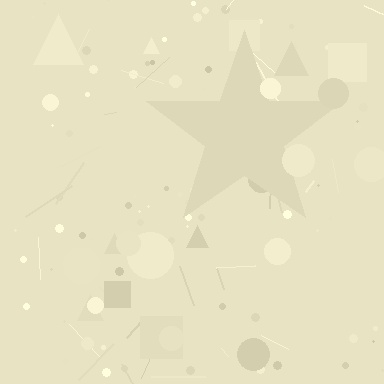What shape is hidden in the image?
A star is hidden in the image.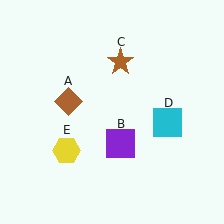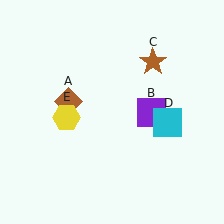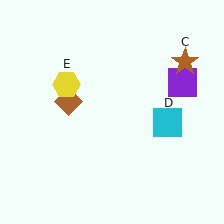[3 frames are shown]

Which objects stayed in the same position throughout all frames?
Brown diamond (object A) and cyan square (object D) remained stationary.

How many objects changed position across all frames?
3 objects changed position: purple square (object B), brown star (object C), yellow hexagon (object E).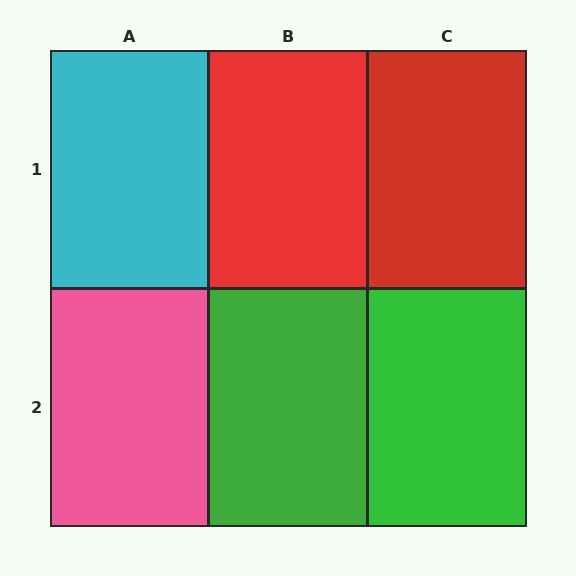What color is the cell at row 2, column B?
Green.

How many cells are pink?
1 cell is pink.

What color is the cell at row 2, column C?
Green.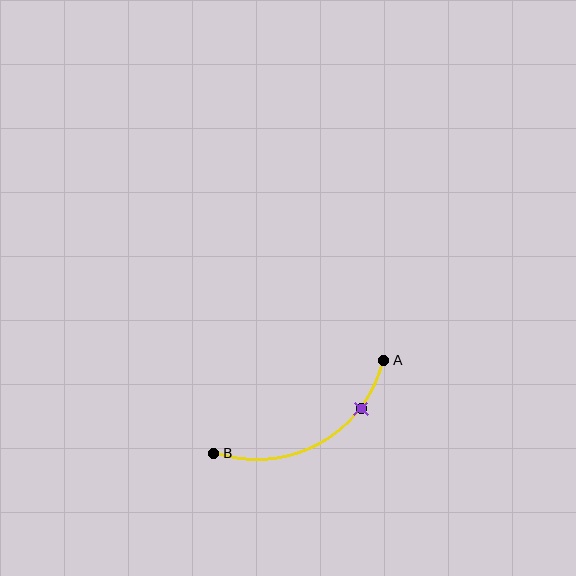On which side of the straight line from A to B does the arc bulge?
The arc bulges below the straight line connecting A and B.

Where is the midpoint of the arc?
The arc midpoint is the point on the curve farthest from the straight line joining A and B. It sits below that line.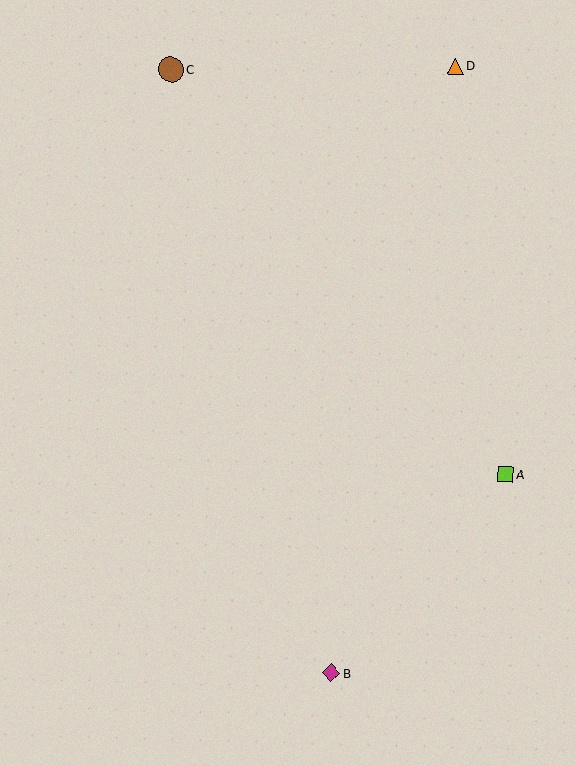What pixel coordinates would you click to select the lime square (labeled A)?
Click at (505, 474) to select the lime square A.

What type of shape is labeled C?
Shape C is a brown circle.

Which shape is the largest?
The brown circle (labeled C) is the largest.